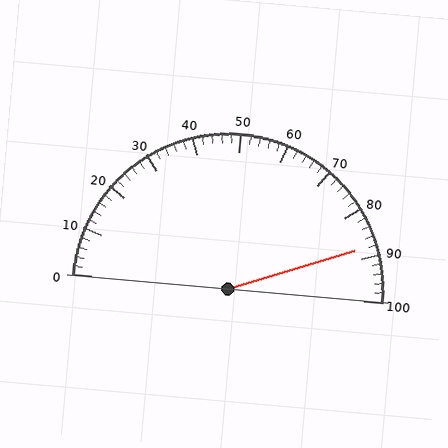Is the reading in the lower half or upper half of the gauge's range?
The reading is in the upper half of the range (0 to 100).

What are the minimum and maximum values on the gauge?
The gauge ranges from 0 to 100.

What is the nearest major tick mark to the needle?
The nearest major tick mark is 90.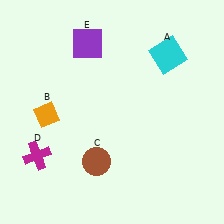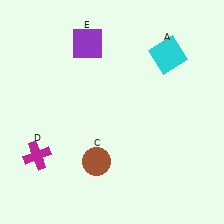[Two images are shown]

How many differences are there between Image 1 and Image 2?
There is 1 difference between the two images.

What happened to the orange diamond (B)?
The orange diamond (B) was removed in Image 2. It was in the bottom-left area of Image 1.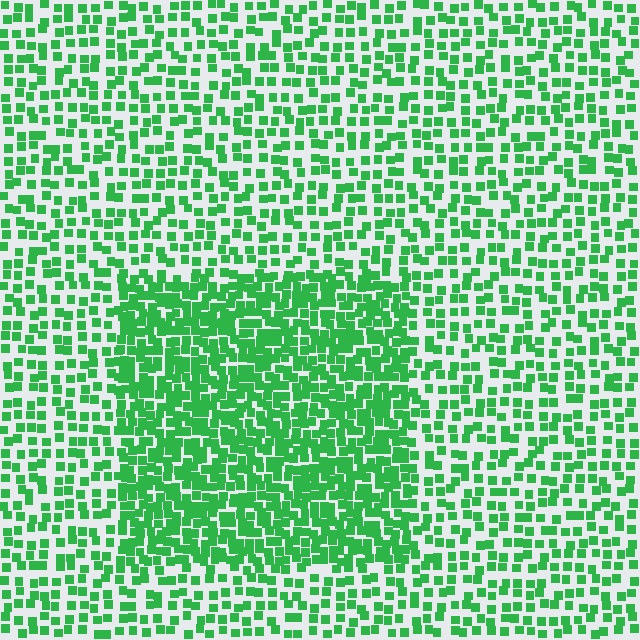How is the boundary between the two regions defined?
The boundary is defined by a change in element density (approximately 2.0x ratio). All elements are the same color, size, and shape.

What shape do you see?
I see a rectangle.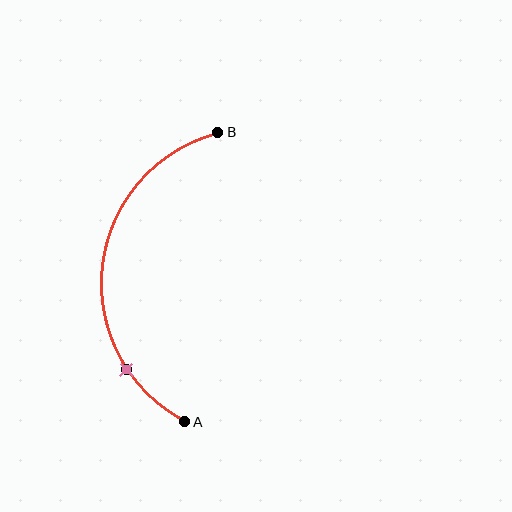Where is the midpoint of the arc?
The arc midpoint is the point on the curve farthest from the straight line joining A and B. It sits to the left of that line.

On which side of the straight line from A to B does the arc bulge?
The arc bulges to the left of the straight line connecting A and B.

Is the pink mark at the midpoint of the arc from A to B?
No. The pink mark lies on the arc but is closer to endpoint A. The arc midpoint would be at the point on the curve equidistant along the arc from both A and B.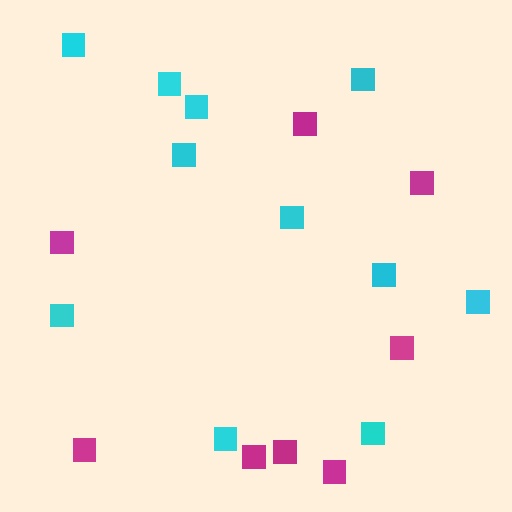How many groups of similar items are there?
There are 2 groups: one group of cyan squares (11) and one group of magenta squares (8).